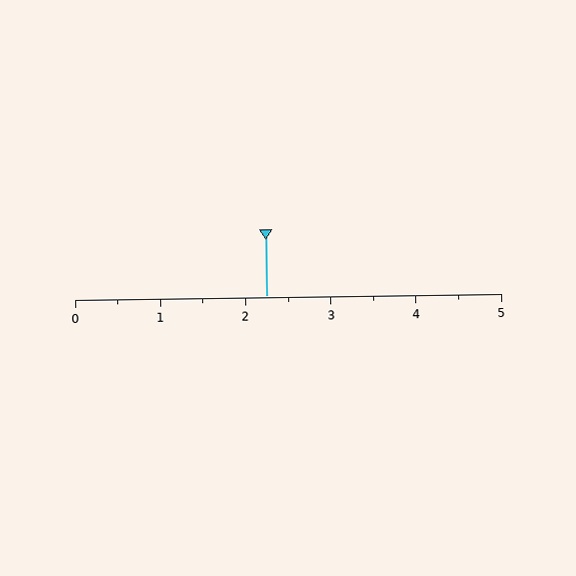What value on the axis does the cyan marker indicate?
The marker indicates approximately 2.2.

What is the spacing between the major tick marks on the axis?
The major ticks are spaced 1 apart.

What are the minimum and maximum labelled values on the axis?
The axis runs from 0 to 5.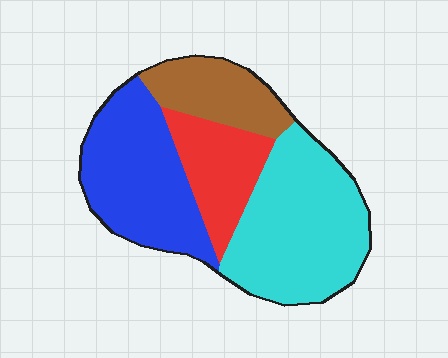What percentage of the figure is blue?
Blue covers 30% of the figure.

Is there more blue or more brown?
Blue.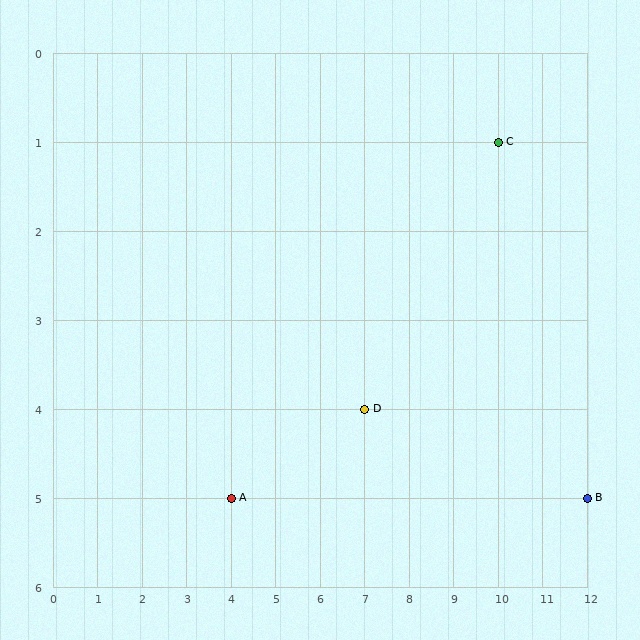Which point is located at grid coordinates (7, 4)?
Point D is at (7, 4).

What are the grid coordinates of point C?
Point C is at grid coordinates (10, 1).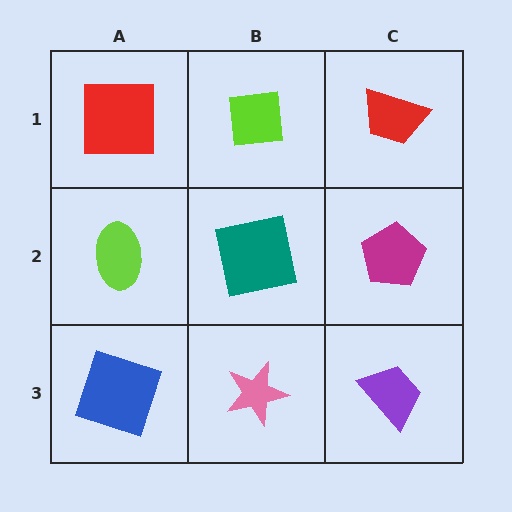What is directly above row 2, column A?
A red square.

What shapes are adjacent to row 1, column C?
A magenta pentagon (row 2, column C), a lime square (row 1, column B).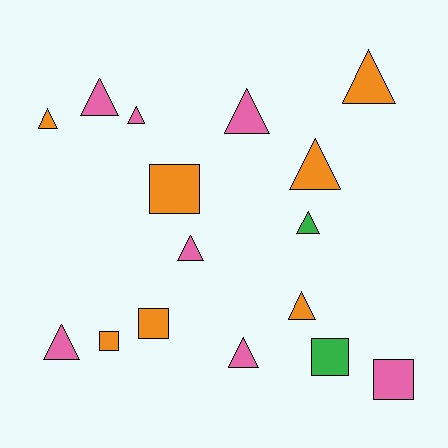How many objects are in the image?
There are 16 objects.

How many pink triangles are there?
There are 6 pink triangles.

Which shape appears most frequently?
Triangle, with 11 objects.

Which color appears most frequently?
Orange, with 7 objects.